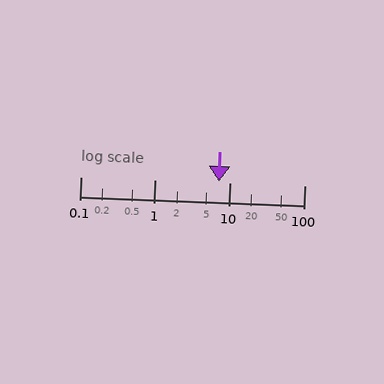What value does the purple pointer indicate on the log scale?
The pointer indicates approximately 7.1.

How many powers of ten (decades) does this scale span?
The scale spans 3 decades, from 0.1 to 100.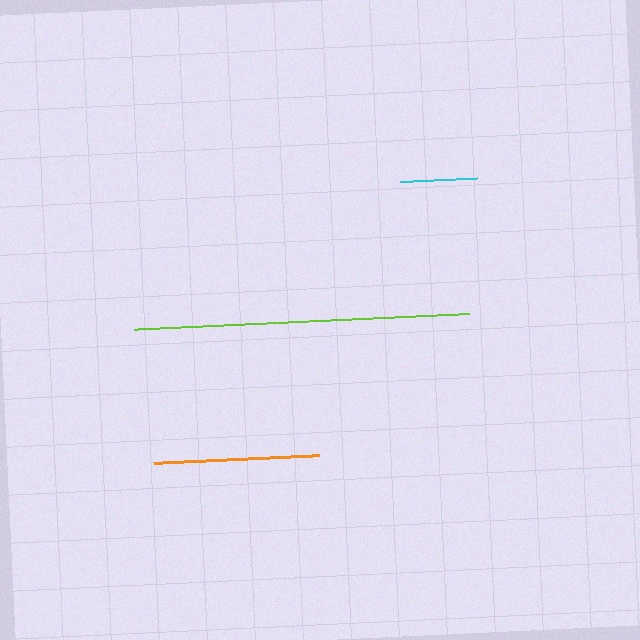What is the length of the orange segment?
The orange segment is approximately 166 pixels long.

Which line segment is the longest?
The lime line is the longest at approximately 335 pixels.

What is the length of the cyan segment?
The cyan segment is approximately 76 pixels long.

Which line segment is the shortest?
The cyan line is the shortest at approximately 76 pixels.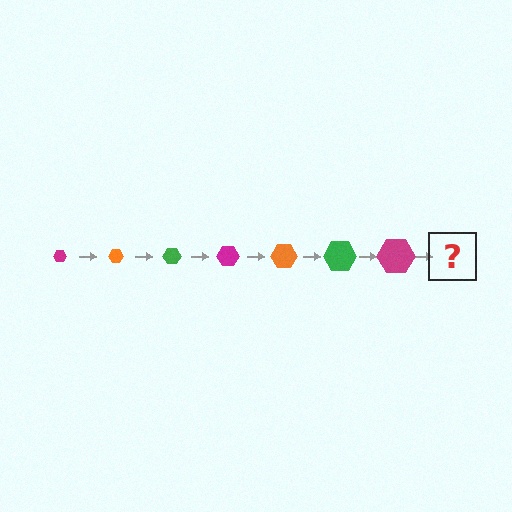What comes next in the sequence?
The next element should be an orange hexagon, larger than the previous one.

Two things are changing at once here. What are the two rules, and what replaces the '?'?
The two rules are that the hexagon grows larger each step and the color cycles through magenta, orange, and green. The '?' should be an orange hexagon, larger than the previous one.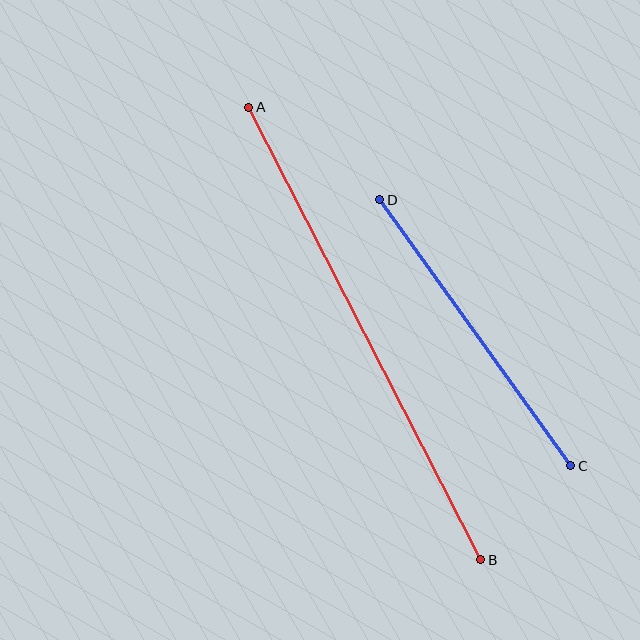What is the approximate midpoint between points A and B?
The midpoint is at approximately (365, 333) pixels.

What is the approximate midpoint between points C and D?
The midpoint is at approximately (475, 333) pixels.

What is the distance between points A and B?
The distance is approximately 509 pixels.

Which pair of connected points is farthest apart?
Points A and B are farthest apart.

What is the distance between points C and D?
The distance is approximately 328 pixels.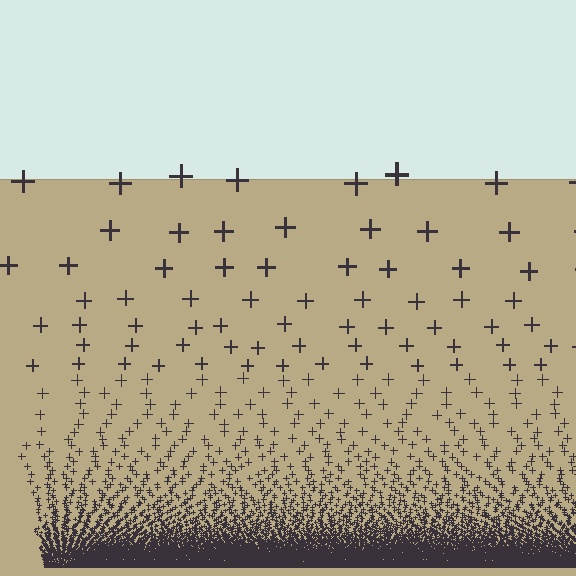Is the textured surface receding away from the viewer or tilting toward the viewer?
The surface appears to tilt toward the viewer. Texture elements get larger and sparser toward the top.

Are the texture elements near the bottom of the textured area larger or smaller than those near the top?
Smaller. The gradient is inverted — elements near the bottom are smaller and denser.